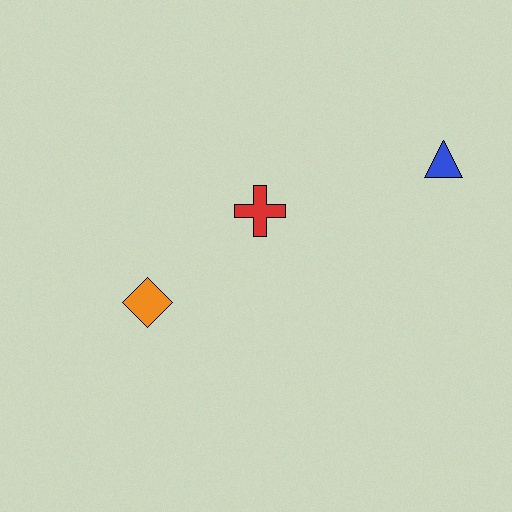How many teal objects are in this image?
There are no teal objects.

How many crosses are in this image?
There is 1 cross.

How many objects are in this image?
There are 3 objects.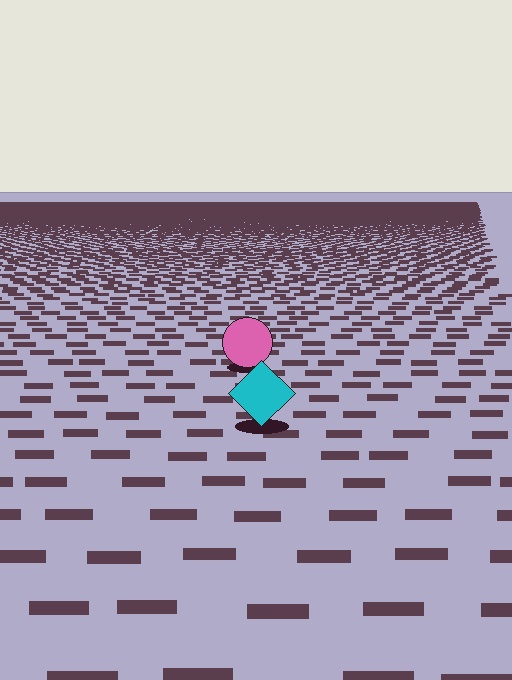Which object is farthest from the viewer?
The pink circle is farthest from the viewer. It appears smaller and the ground texture around it is denser.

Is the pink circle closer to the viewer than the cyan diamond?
No. The cyan diamond is closer — you can tell from the texture gradient: the ground texture is coarser near it.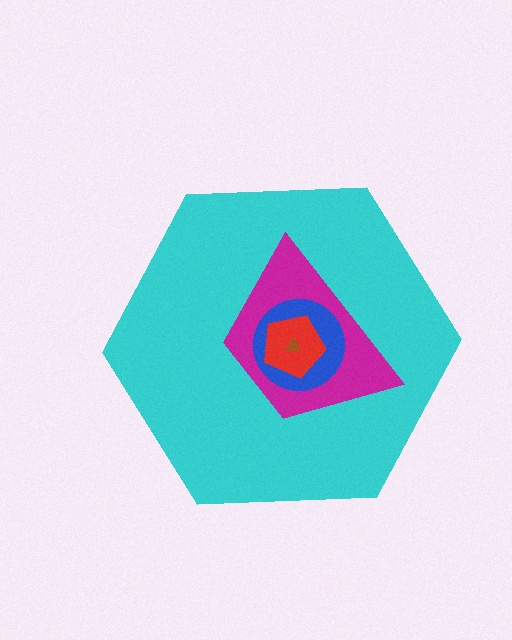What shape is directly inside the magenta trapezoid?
The blue circle.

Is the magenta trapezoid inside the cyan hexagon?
Yes.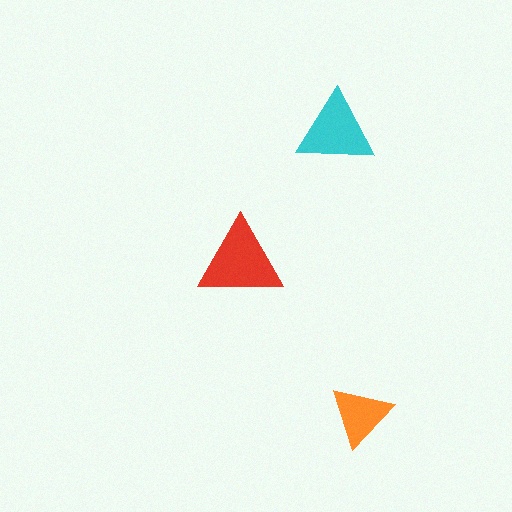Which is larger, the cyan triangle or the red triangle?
The red one.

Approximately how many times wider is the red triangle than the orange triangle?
About 1.5 times wider.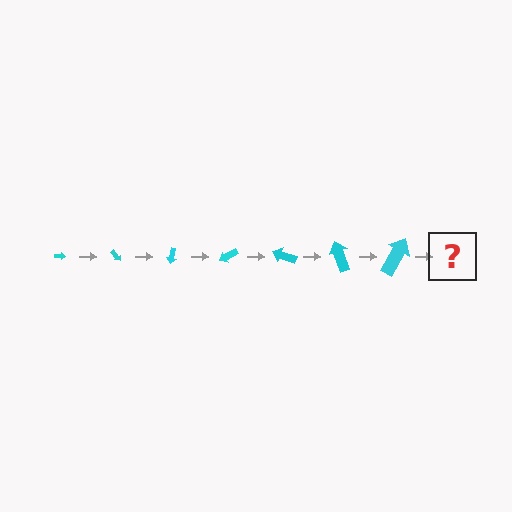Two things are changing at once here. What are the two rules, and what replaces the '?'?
The two rules are that the arrow grows larger each step and it rotates 50 degrees each step. The '?' should be an arrow, larger than the previous one and rotated 350 degrees from the start.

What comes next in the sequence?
The next element should be an arrow, larger than the previous one and rotated 350 degrees from the start.